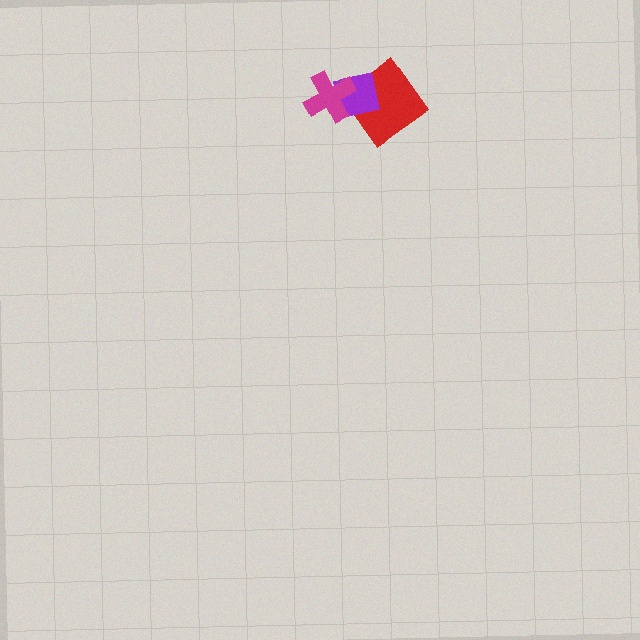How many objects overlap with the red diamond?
2 objects overlap with the red diamond.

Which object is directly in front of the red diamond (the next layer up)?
The purple square is directly in front of the red diamond.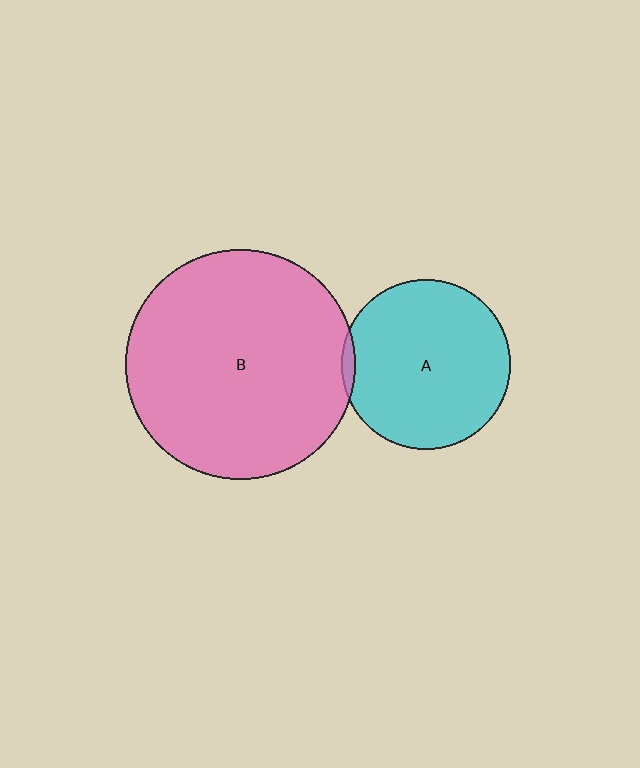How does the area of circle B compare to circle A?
Approximately 1.8 times.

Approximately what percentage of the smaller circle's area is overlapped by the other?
Approximately 5%.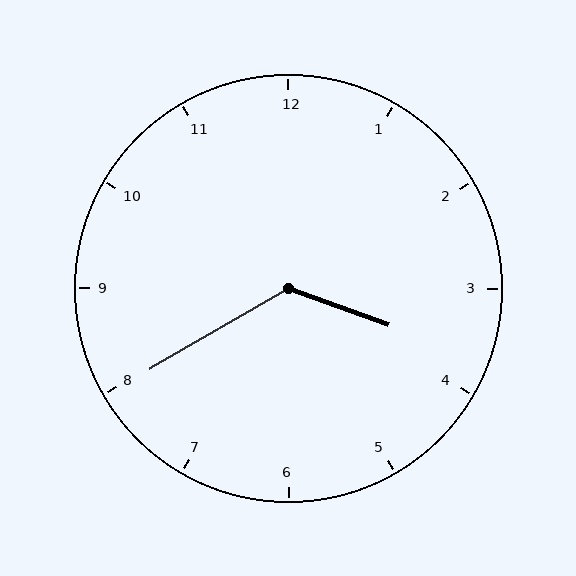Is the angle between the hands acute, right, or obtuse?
It is obtuse.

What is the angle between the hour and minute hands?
Approximately 130 degrees.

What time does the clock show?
3:40.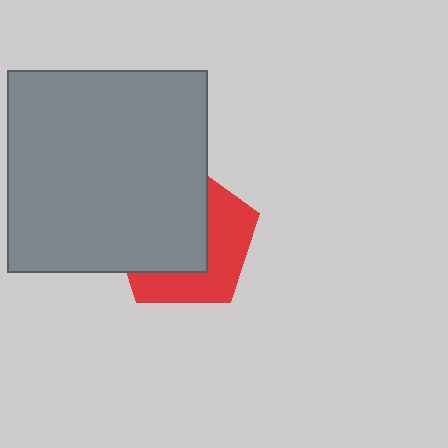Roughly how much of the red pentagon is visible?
A small part of it is visible (roughly 43%).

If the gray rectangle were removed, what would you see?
You would see the complete red pentagon.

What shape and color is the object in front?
The object in front is a gray rectangle.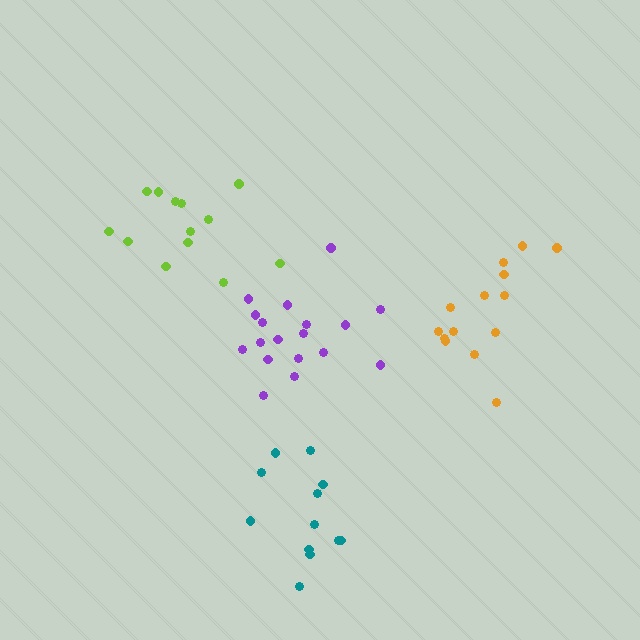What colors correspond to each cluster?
The clusters are colored: purple, teal, lime, orange.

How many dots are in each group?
Group 1: 18 dots, Group 2: 12 dots, Group 3: 13 dots, Group 4: 14 dots (57 total).